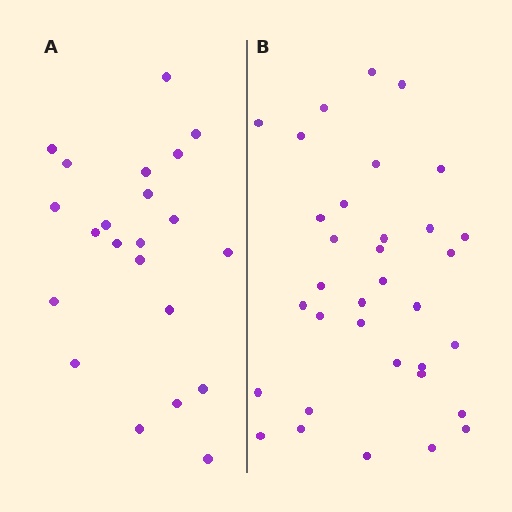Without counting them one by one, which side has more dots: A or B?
Region B (the right region) has more dots.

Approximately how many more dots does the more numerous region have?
Region B has roughly 12 or so more dots than region A.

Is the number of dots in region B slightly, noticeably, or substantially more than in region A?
Region B has substantially more. The ratio is roughly 1.5 to 1.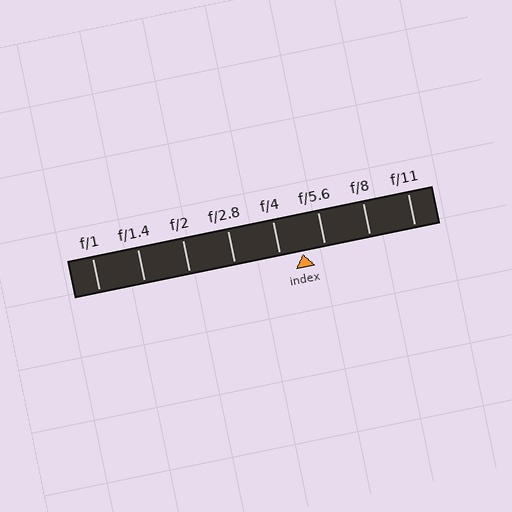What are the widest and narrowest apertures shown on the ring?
The widest aperture shown is f/1 and the narrowest is f/11.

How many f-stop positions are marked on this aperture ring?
There are 8 f-stop positions marked.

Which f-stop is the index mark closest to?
The index mark is closest to f/5.6.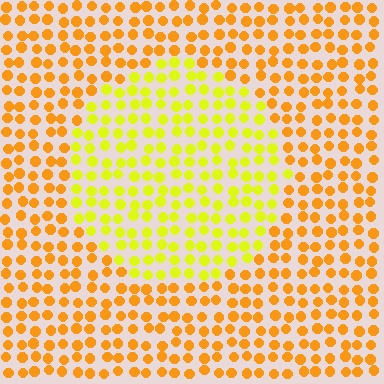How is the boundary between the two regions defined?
The boundary is defined purely by a slight shift in hue (about 33 degrees). Spacing, size, and orientation are identical on both sides.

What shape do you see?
I see a circle.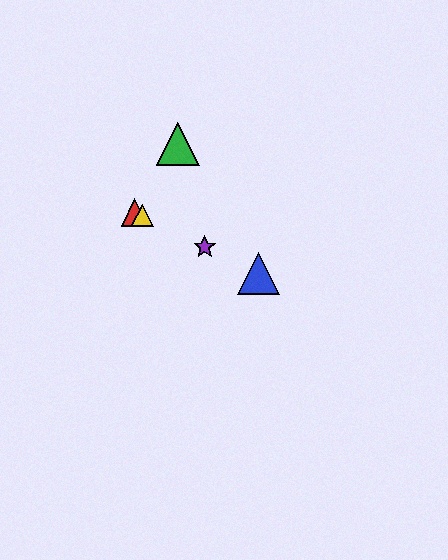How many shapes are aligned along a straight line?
4 shapes (the red triangle, the blue triangle, the yellow triangle, the purple star) are aligned along a straight line.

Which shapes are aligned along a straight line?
The red triangle, the blue triangle, the yellow triangle, the purple star are aligned along a straight line.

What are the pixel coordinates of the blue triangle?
The blue triangle is at (259, 274).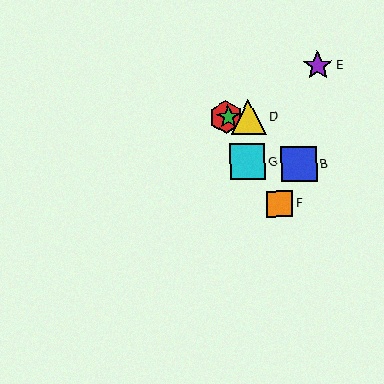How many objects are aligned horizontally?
3 objects (A, C, D) are aligned horizontally.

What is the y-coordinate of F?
Object F is at y≈204.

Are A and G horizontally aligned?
No, A is at y≈117 and G is at y≈162.